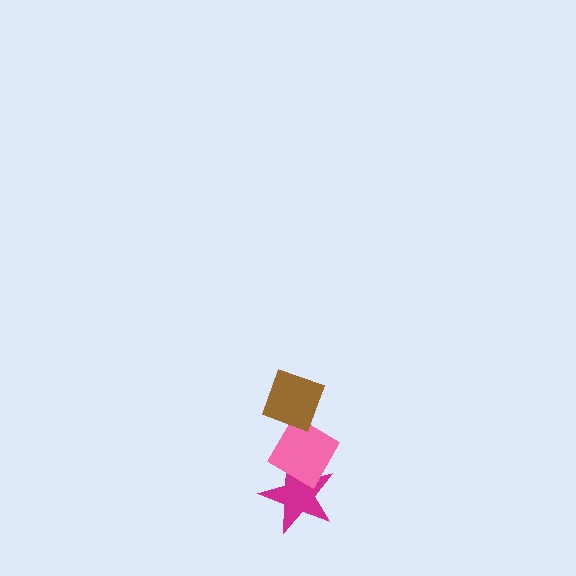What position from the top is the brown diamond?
The brown diamond is 1st from the top.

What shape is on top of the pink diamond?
The brown diamond is on top of the pink diamond.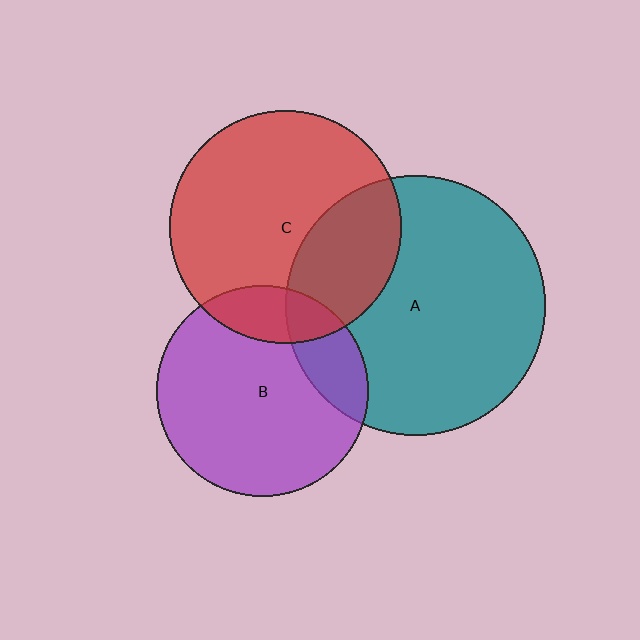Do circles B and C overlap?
Yes.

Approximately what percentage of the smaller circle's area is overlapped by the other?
Approximately 15%.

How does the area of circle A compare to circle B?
Approximately 1.5 times.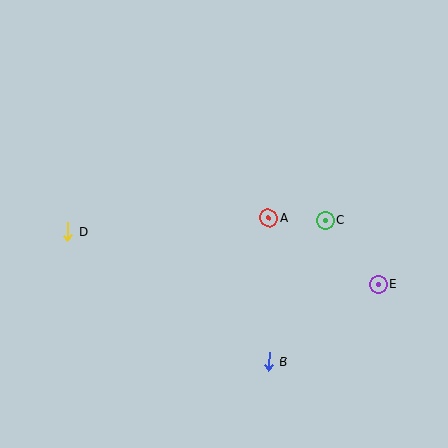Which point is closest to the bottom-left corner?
Point D is closest to the bottom-left corner.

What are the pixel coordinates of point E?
Point E is at (378, 284).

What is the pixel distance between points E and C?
The distance between E and C is 82 pixels.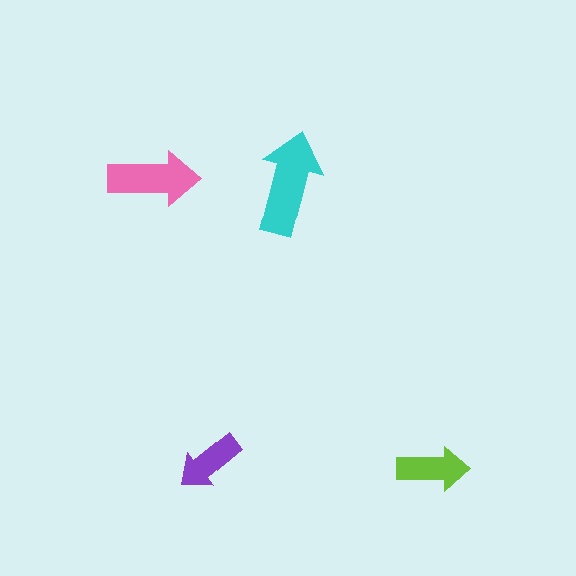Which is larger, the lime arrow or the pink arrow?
The pink one.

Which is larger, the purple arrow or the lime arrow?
The lime one.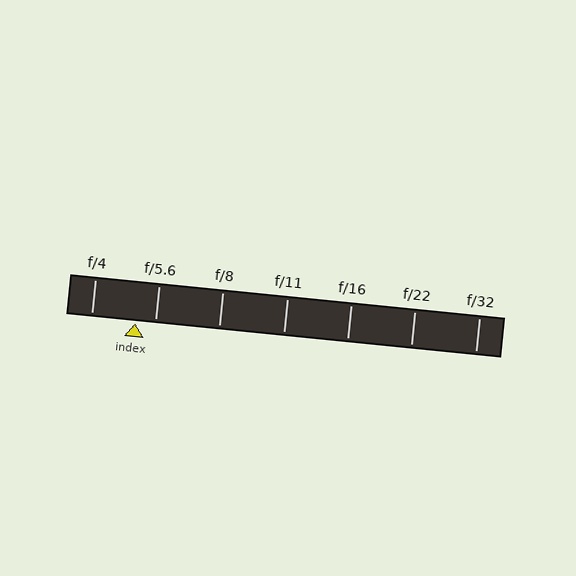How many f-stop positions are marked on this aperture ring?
There are 7 f-stop positions marked.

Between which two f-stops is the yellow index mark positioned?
The index mark is between f/4 and f/5.6.